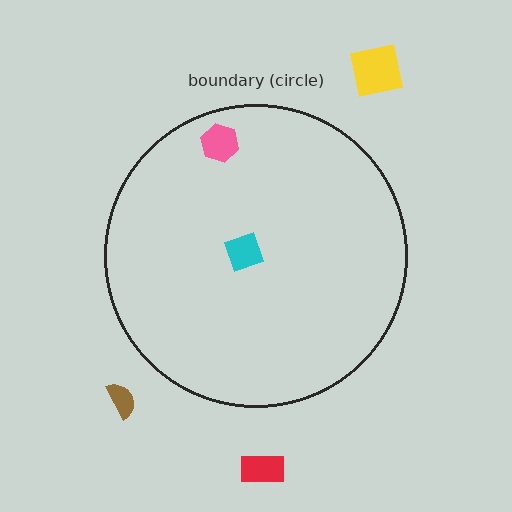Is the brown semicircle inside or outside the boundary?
Outside.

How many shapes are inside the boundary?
2 inside, 3 outside.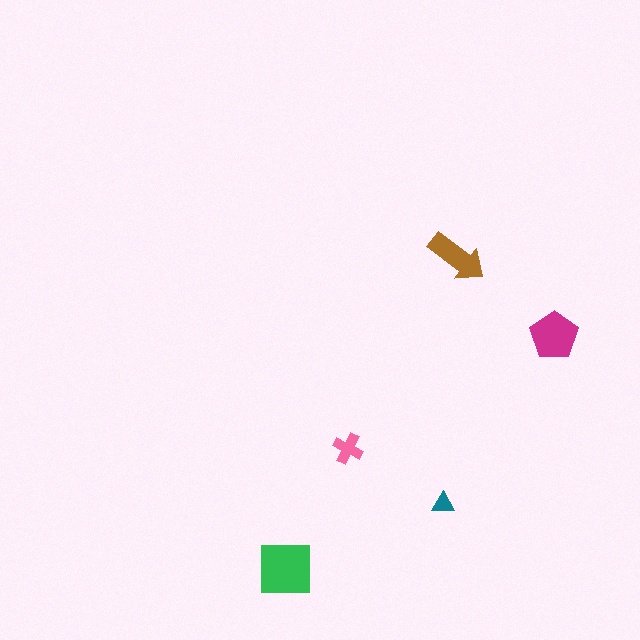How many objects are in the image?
There are 5 objects in the image.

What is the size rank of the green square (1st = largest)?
1st.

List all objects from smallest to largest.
The teal triangle, the pink cross, the brown arrow, the magenta pentagon, the green square.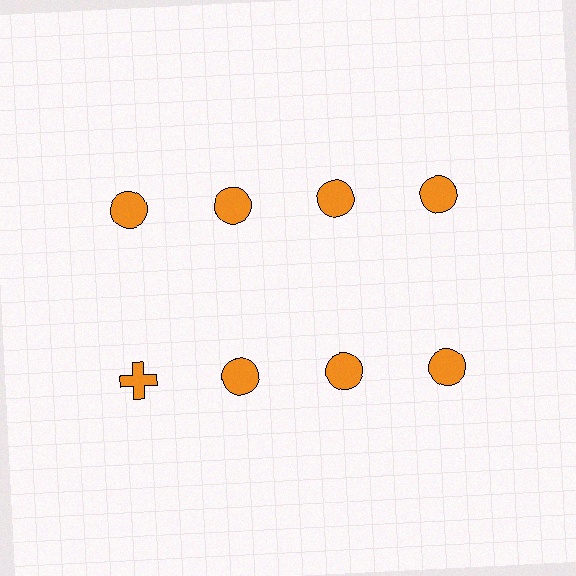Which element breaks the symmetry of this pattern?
The orange cross in the second row, leftmost column breaks the symmetry. All other shapes are orange circles.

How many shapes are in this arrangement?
There are 8 shapes arranged in a grid pattern.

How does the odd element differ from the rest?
It has a different shape: cross instead of circle.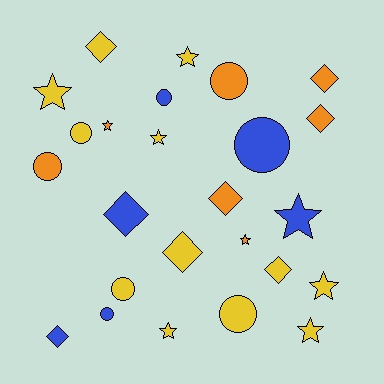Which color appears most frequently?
Yellow, with 12 objects.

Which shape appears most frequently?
Star, with 9 objects.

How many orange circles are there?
There are 2 orange circles.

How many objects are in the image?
There are 25 objects.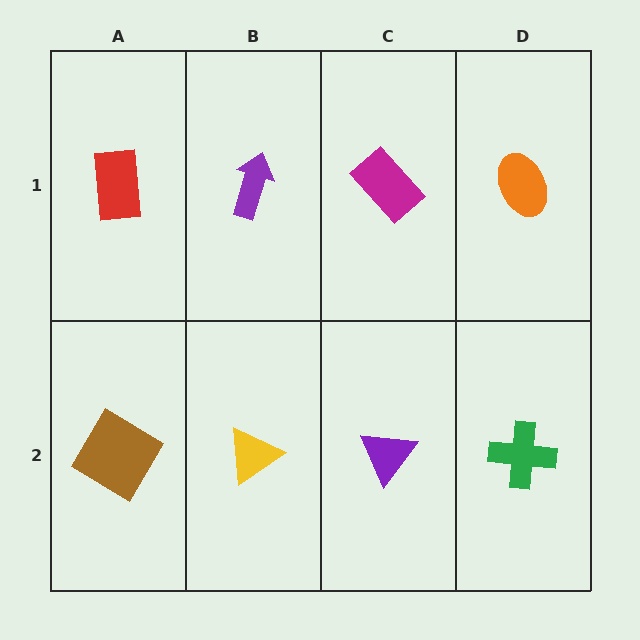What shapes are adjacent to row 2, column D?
An orange ellipse (row 1, column D), a purple triangle (row 2, column C).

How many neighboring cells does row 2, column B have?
3.